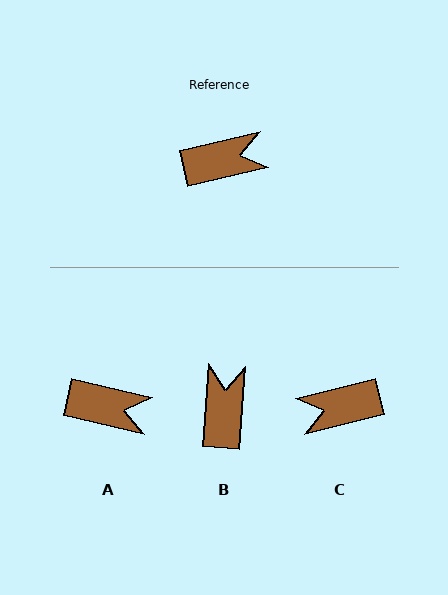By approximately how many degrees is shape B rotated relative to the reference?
Approximately 72 degrees counter-clockwise.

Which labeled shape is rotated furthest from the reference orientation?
C, about 179 degrees away.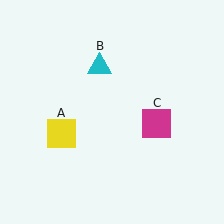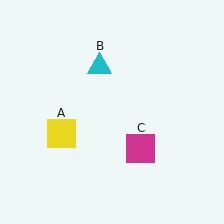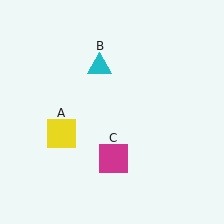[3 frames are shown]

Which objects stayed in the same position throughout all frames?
Yellow square (object A) and cyan triangle (object B) remained stationary.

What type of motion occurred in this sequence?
The magenta square (object C) rotated clockwise around the center of the scene.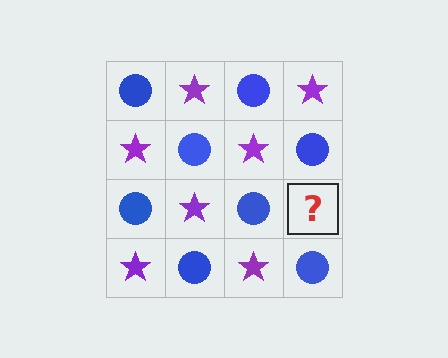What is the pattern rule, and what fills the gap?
The rule is that it alternates blue circle and purple star in a checkerboard pattern. The gap should be filled with a purple star.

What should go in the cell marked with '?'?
The missing cell should contain a purple star.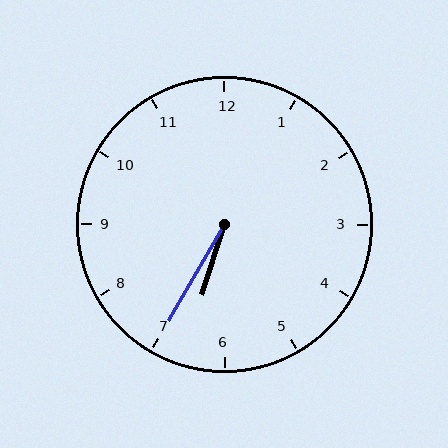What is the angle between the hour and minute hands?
Approximately 12 degrees.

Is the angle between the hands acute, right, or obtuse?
It is acute.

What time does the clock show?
6:35.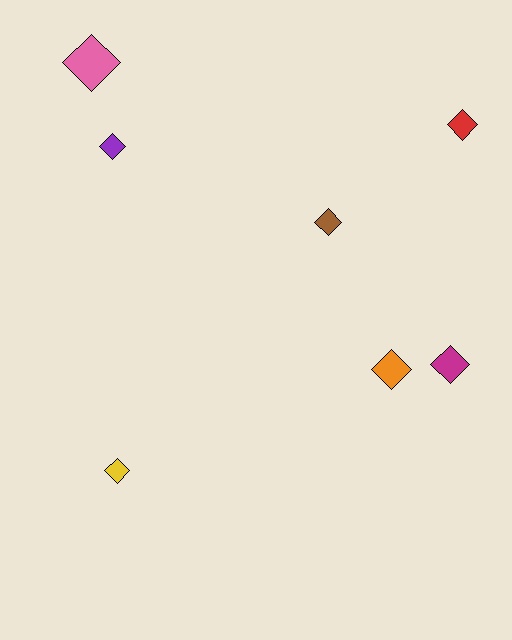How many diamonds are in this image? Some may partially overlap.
There are 7 diamonds.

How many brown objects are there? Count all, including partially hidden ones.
There is 1 brown object.